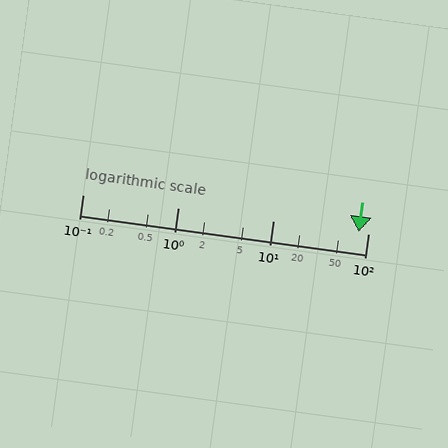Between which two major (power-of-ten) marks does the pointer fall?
The pointer is between 10 and 100.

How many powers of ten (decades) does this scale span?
The scale spans 3 decades, from 0.1 to 100.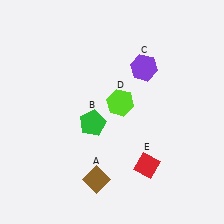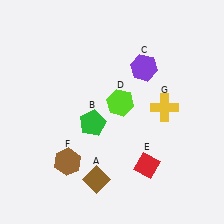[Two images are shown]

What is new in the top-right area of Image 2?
A yellow cross (G) was added in the top-right area of Image 2.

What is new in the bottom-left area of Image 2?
A brown hexagon (F) was added in the bottom-left area of Image 2.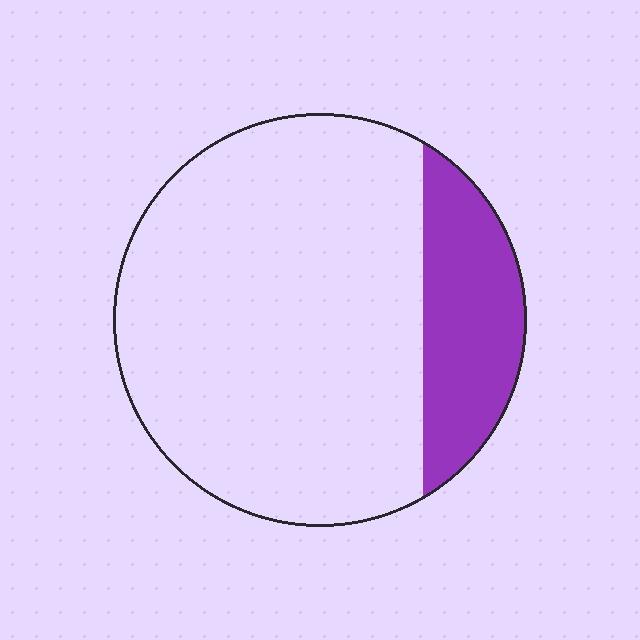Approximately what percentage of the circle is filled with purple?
Approximately 20%.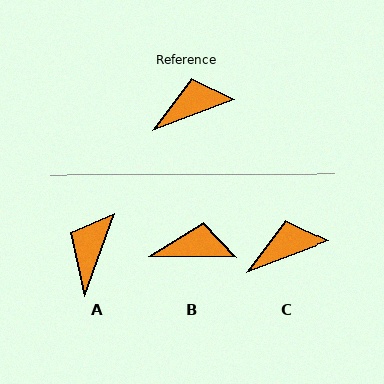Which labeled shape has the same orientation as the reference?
C.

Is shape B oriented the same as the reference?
No, it is off by about 21 degrees.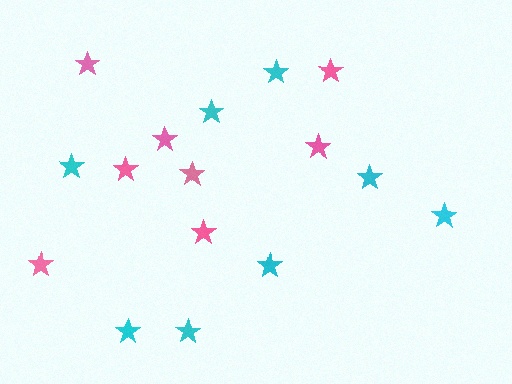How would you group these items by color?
There are 2 groups: one group of cyan stars (8) and one group of pink stars (8).